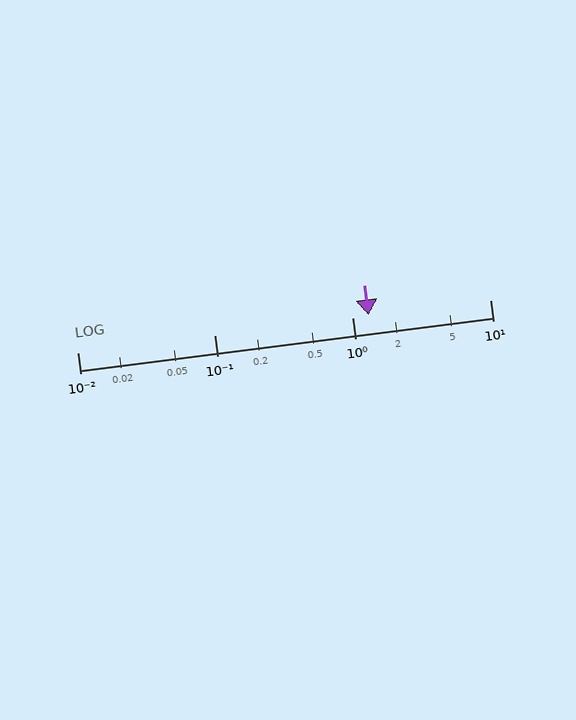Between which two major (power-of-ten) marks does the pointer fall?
The pointer is between 1 and 10.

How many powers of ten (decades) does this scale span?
The scale spans 3 decades, from 0.01 to 10.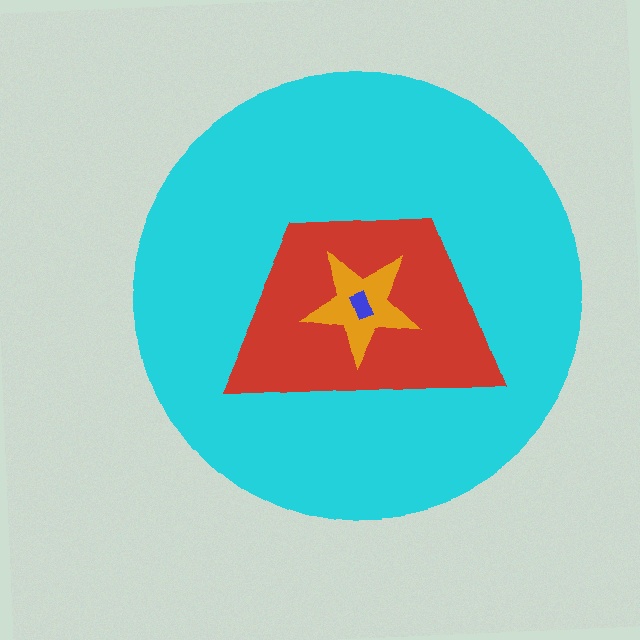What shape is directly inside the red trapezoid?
The orange star.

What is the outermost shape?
The cyan circle.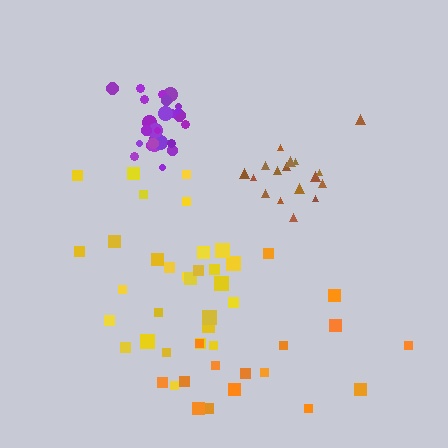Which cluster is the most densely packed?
Purple.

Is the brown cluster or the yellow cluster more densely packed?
Brown.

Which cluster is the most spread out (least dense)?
Orange.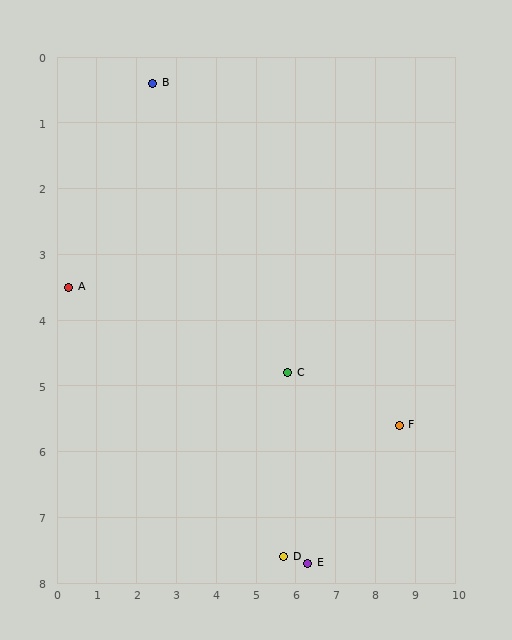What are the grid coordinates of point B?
Point B is at approximately (2.4, 0.4).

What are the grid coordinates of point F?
Point F is at approximately (8.6, 5.6).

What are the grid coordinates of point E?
Point E is at approximately (6.3, 7.7).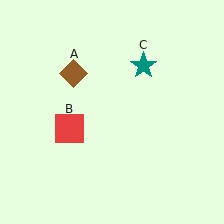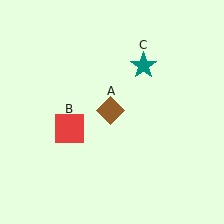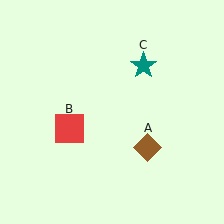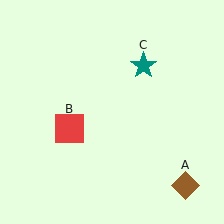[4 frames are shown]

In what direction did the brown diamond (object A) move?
The brown diamond (object A) moved down and to the right.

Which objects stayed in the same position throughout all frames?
Red square (object B) and teal star (object C) remained stationary.